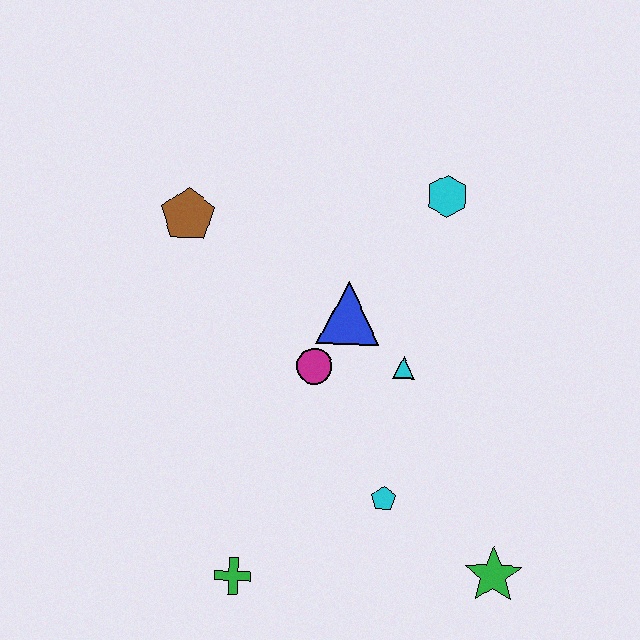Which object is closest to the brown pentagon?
The blue triangle is closest to the brown pentagon.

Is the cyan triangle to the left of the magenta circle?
No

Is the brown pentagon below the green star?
No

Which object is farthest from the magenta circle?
The green star is farthest from the magenta circle.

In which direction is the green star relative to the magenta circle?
The green star is below the magenta circle.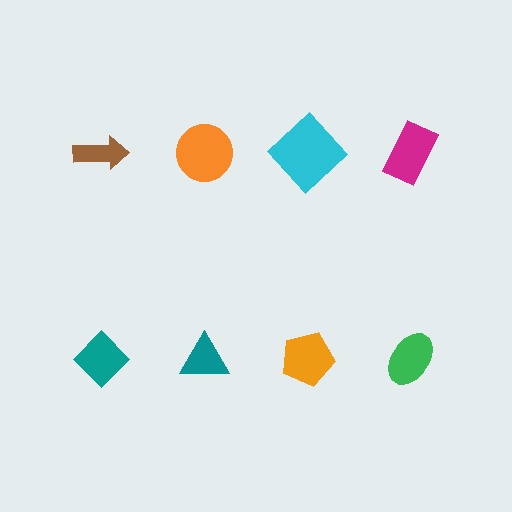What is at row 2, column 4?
A green ellipse.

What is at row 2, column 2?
A teal triangle.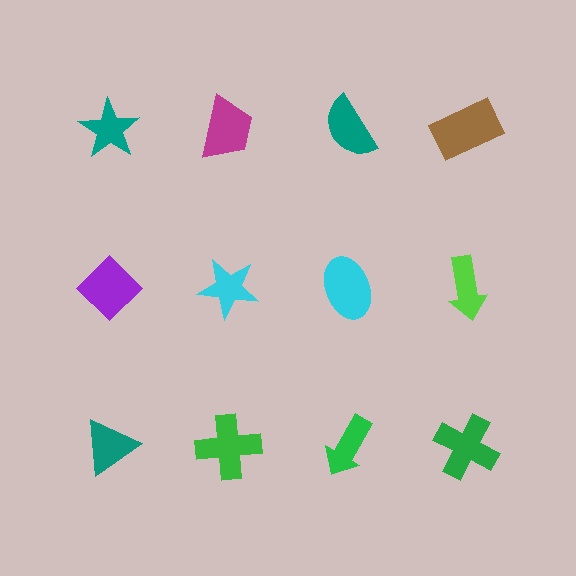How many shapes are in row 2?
4 shapes.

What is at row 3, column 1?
A teal triangle.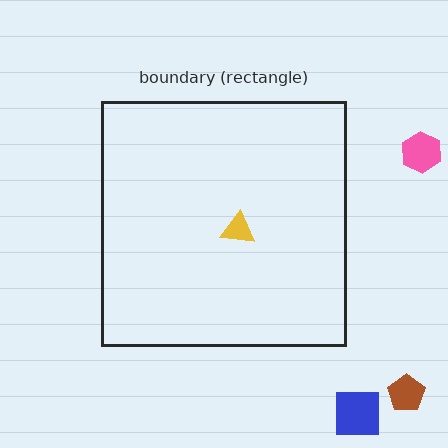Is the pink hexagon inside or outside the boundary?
Outside.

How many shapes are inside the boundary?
1 inside, 3 outside.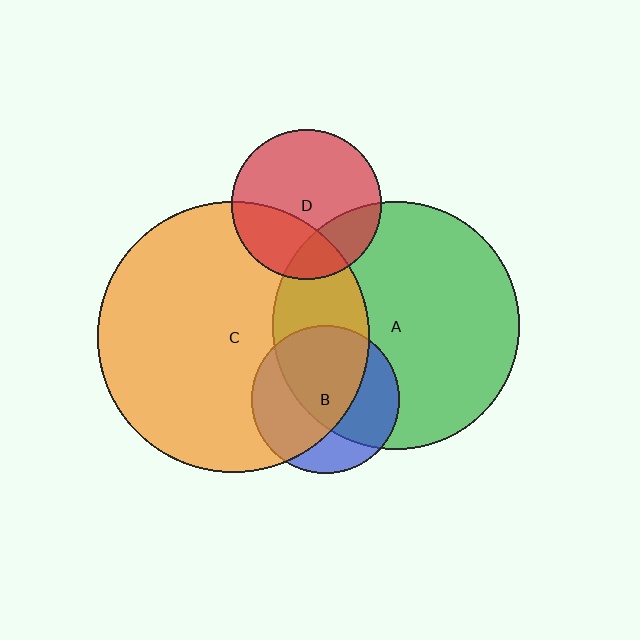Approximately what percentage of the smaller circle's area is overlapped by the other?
Approximately 30%.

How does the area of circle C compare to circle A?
Approximately 1.2 times.